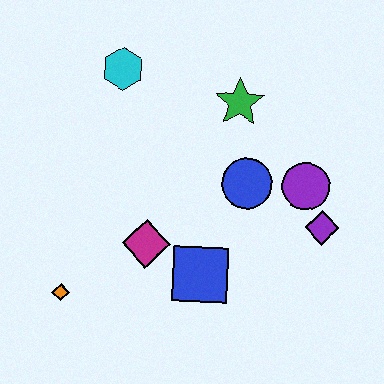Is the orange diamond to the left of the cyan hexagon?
Yes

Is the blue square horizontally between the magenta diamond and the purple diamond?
Yes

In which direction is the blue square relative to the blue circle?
The blue square is below the blue circle.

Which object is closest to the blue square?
The magenta diamond is closest to the blue square.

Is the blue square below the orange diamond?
No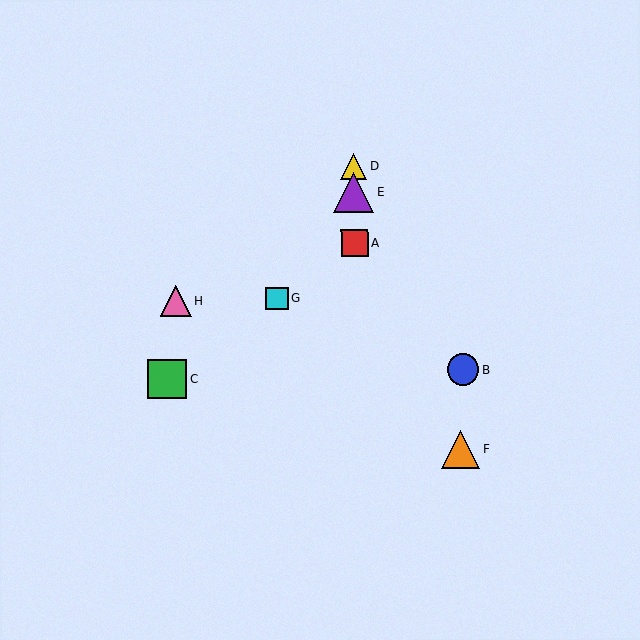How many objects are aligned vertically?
3 objects (A, D, E) are aligned vertically.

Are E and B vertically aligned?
No, E is at x≈354 and B is at x≈463.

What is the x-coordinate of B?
Object B is at x≈463.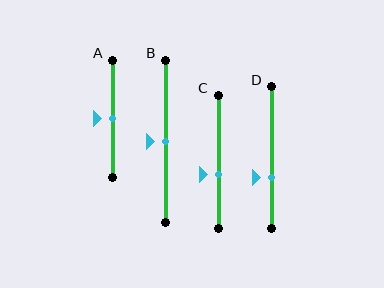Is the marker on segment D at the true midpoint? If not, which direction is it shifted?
No, the marker on segment D is shifted downward by about 14% of the segment length.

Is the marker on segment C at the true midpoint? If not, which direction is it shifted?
No, the marker on segment C is shifted downward by about 10% of the segment length.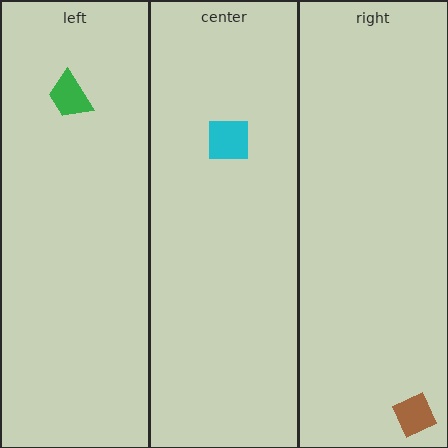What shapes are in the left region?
The green trapezoid.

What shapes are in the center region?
The cyan square.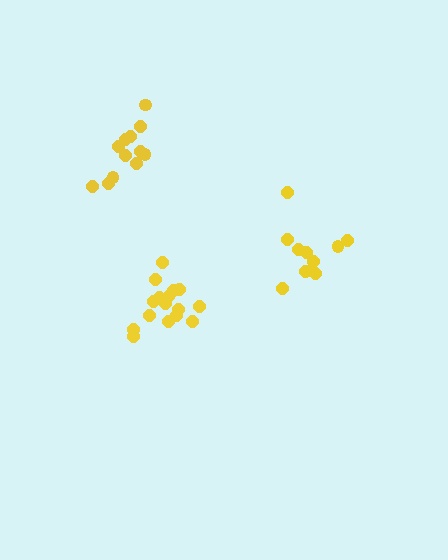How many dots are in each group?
Group 1: 16 dots, Group 2: 11 dots, Group 3: 12 dots (39 total).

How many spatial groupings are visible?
There are 3 spatial groupings.